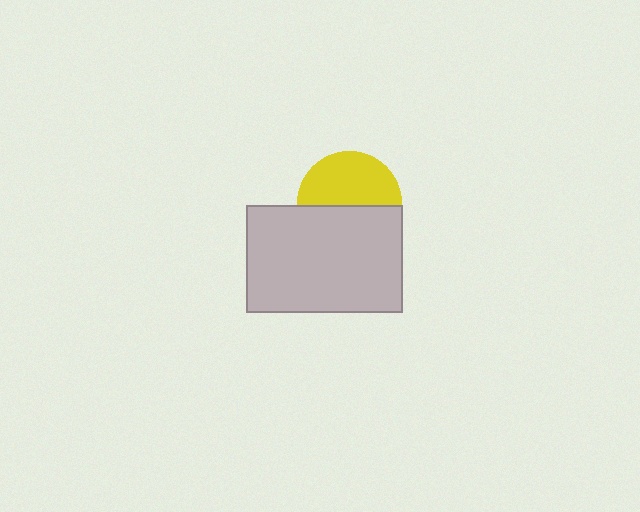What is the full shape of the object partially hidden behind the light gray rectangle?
The partially hidden object is a yellow circle.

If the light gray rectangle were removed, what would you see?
You would see the complete yellow circle.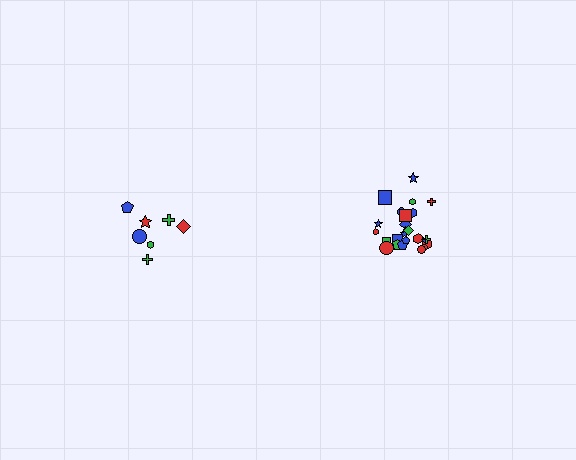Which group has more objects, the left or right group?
The right group.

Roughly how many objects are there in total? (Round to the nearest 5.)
Roughly 30 objects in total.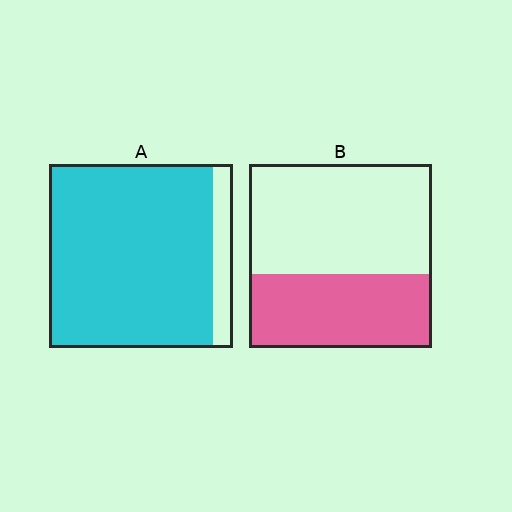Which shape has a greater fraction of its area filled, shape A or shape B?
Shape A.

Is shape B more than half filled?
No.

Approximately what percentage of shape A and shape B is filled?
A is approximately 90% and B is approximately 40%.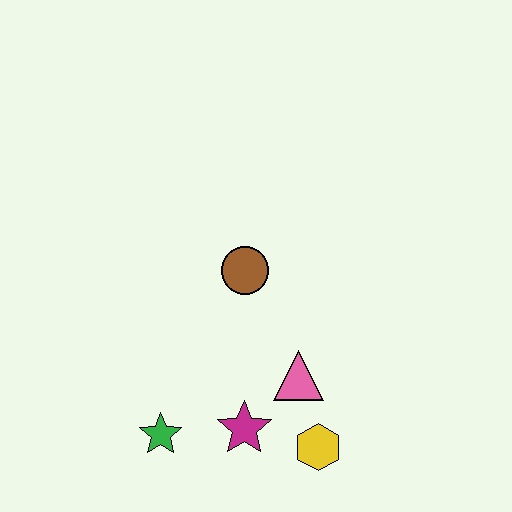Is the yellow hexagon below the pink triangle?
Yes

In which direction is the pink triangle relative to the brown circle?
The pink triangle is below the brown circle.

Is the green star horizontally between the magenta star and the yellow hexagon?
No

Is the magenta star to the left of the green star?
No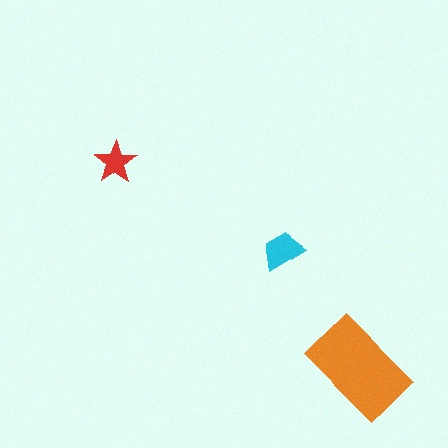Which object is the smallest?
The red star.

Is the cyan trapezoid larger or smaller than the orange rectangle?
Smaller.